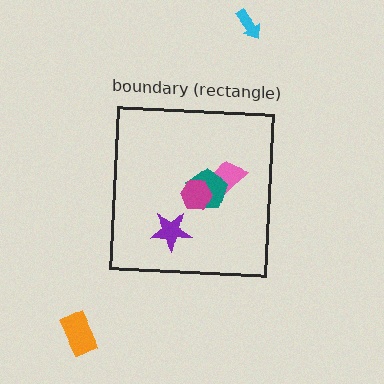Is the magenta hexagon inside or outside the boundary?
Inside.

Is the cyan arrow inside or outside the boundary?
Outside.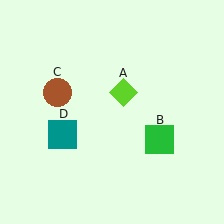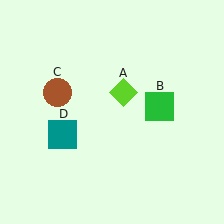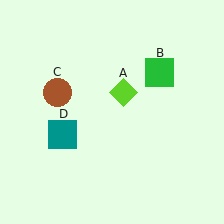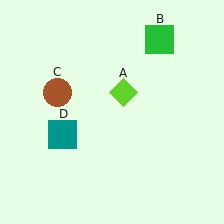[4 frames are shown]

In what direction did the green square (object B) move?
The green square (object B) moved up.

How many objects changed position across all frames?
1 object changed position: green square (object B).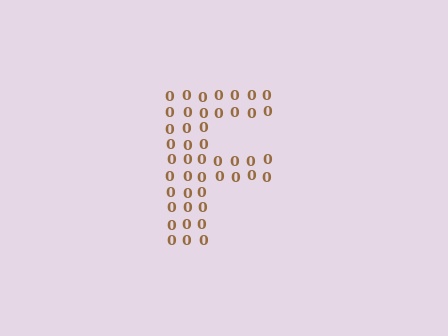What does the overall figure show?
The overall figure shows the letter F.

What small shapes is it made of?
It is made of small digit 0's.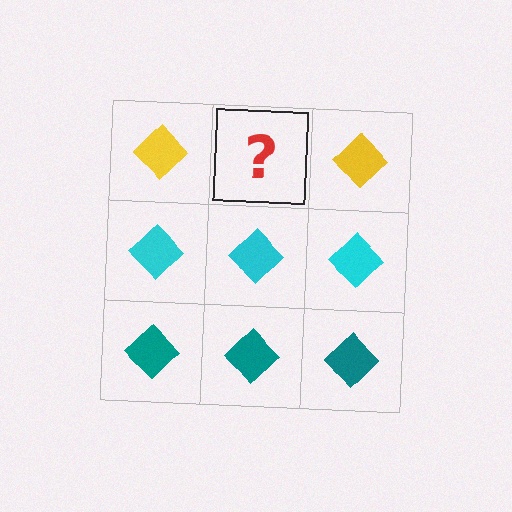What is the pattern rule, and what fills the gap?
The rule is that each row has a consistent color. The gap should be filled with a yellow diamond.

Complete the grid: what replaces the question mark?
The question mark should be replaced with a yellow diamond.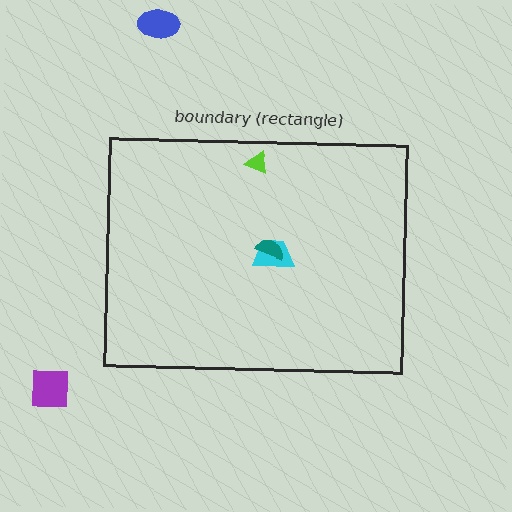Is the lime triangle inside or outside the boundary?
Inside.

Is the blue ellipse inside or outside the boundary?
Outside.